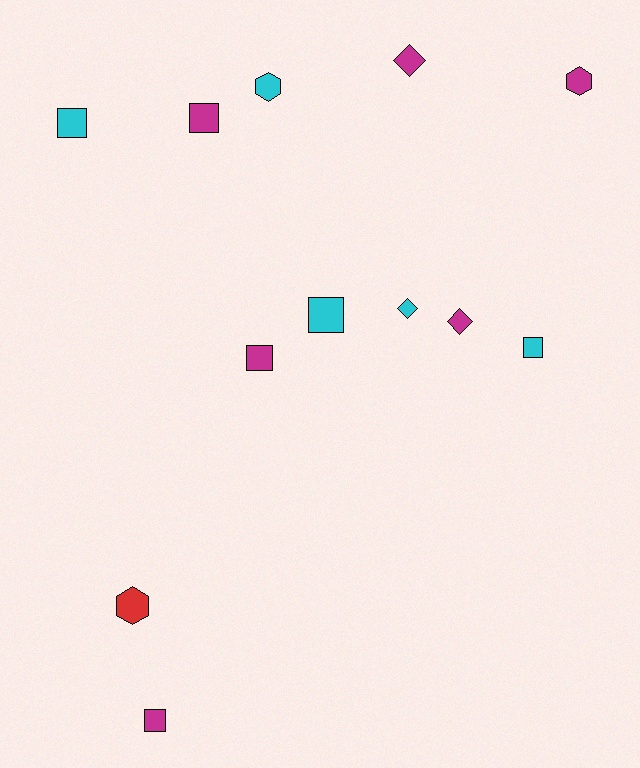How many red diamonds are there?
There are no red diamonds.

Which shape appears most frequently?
Square, with 6 objects.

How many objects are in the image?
There are 12 objects.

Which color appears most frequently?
Magenta, with 6 objects.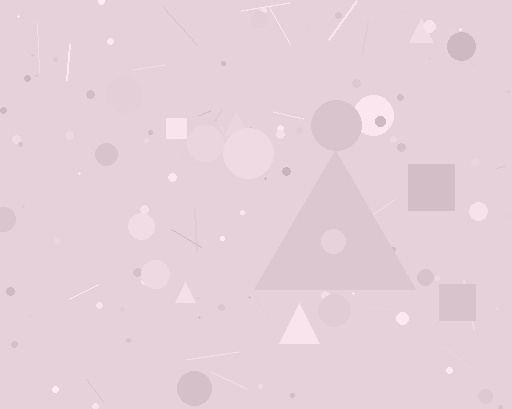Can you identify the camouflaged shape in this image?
The camouflaged shape is a triangle.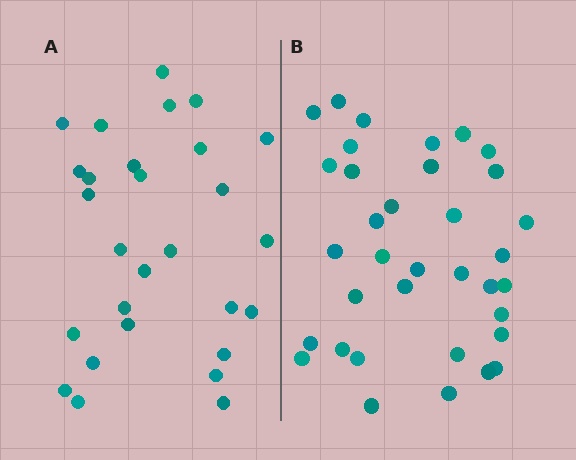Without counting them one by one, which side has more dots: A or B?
Region B (the right region) has more dots.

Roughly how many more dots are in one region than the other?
Region B has roughly 8 or so more dots than region A.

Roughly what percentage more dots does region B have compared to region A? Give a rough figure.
About 25% more.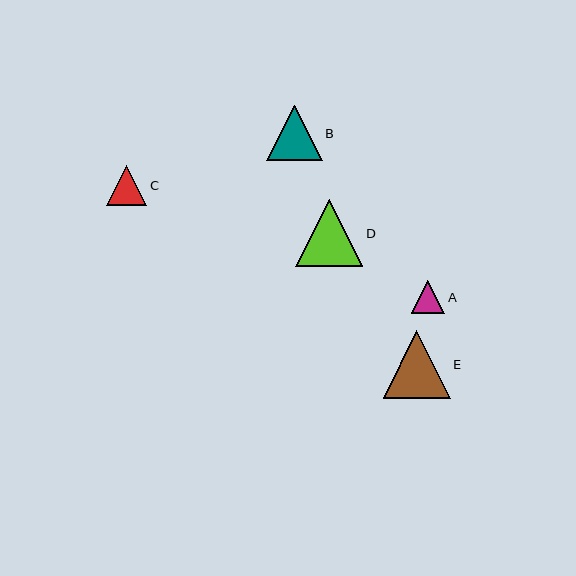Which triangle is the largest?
Triangle E is the largest with a size of approximately 67 pixels.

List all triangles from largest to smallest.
From largest to smallest: E, D, B, C, A.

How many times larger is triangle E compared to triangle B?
Triangle E is approximately 1.2 times the size of triangle B.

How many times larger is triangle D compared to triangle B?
Triangle D is approximately 1.2 times the size of triangle B.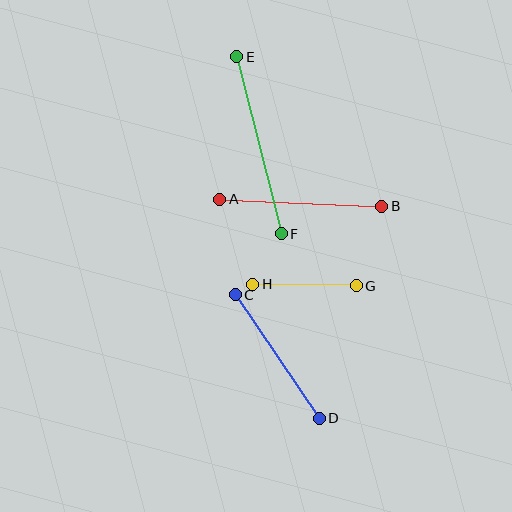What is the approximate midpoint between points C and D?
The midpoint is at approximately (277, 357) pixels.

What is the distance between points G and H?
The distance is approximately 104 pixels.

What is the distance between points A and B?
The distance is approximately 162 pixels.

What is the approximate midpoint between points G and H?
The midpoint is at approximately (305, 285) pixels.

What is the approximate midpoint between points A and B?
The midpoint is at approximately (301, 203) pixels.